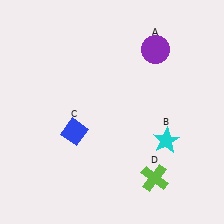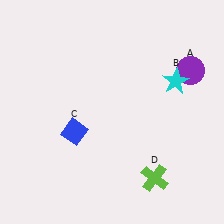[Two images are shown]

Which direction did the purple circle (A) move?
The purple circle (A) moved right.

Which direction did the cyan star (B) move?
The cyan star (B) moved up.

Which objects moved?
The objects that moved are: the purple circle (A), the cyan star (B).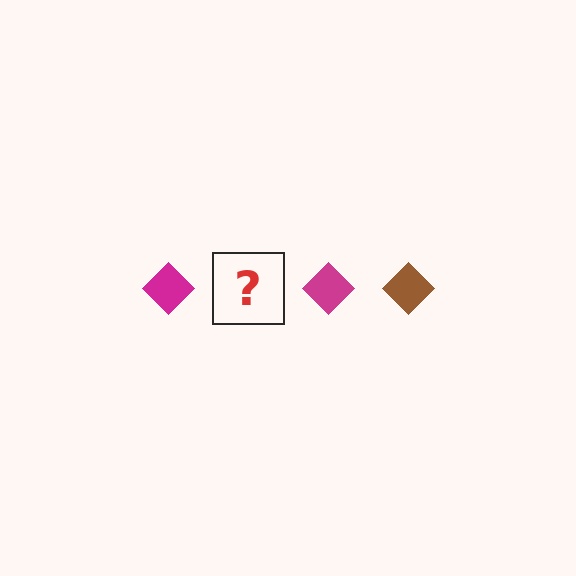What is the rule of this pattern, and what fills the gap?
The rule is that the pattern cycles through magenta, brown diamonds. The gap should be filled with a brown diamond.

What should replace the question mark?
The question mark should be replaced with a brown diamond.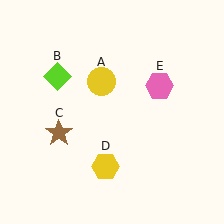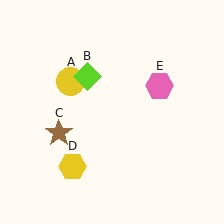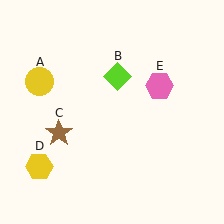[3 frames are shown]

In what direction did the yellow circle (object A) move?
The yellow circle (object A) moved left.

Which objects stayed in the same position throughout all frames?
Brown star (object C) and pink hexagon (object E) remained stationary.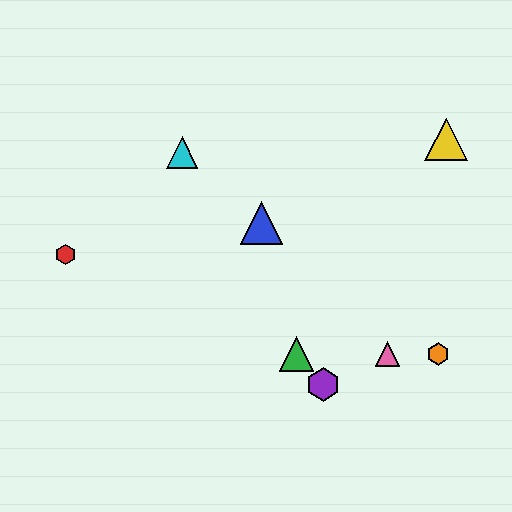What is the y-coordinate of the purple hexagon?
The purple hexagon is at y≈384.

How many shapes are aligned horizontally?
3 shapes (the green triangle, the orange hexagon, the pink triangle) are aligned horizontally.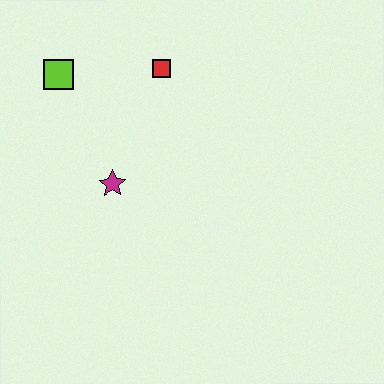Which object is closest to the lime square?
The red square is closest to the lime square.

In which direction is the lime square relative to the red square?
The lime square is to the left of the red square.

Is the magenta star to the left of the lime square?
No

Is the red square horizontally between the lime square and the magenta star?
No